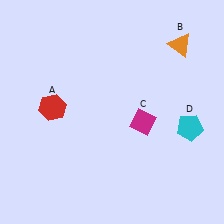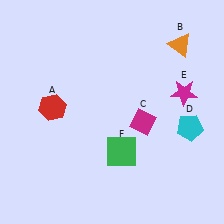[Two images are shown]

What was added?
A magenta star (E), a green square (F) were added in Image 2.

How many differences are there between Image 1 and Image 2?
There are 2 differences between the two images.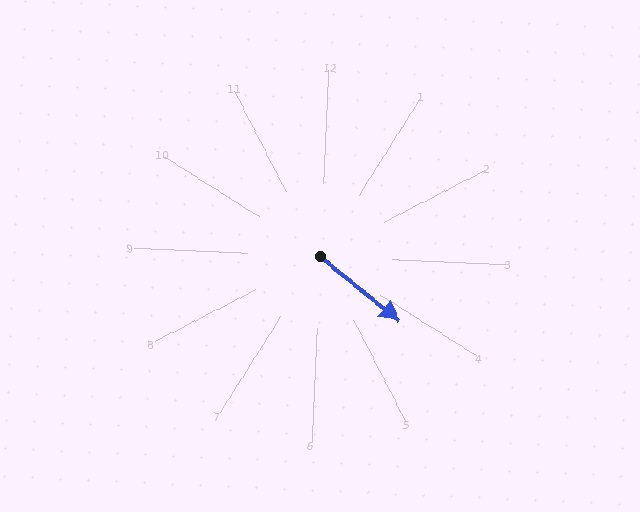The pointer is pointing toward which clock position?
Roughly 4 o'clock.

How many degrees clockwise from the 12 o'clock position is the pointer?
Approximately 127 degrees.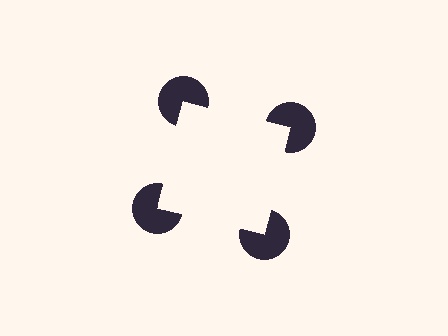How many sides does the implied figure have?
4 sides.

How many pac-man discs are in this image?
There are 4 — one at each vertex of the illusory square.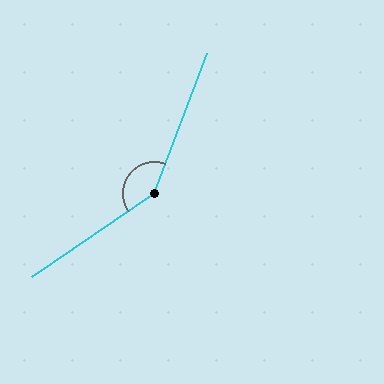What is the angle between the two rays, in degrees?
Approximately 146 degrees.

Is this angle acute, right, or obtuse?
It is obtuse.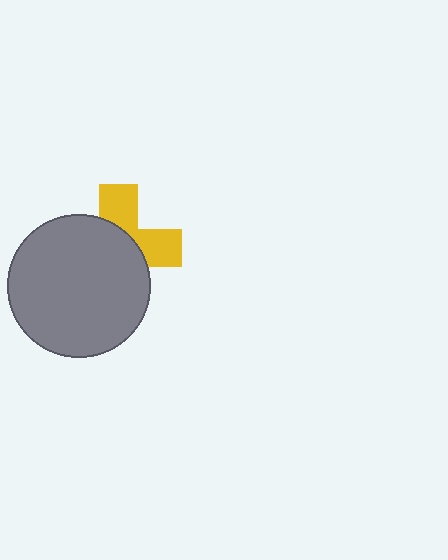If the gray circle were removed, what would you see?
You would see the complete yellow cross.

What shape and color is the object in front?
The object in front is a gray circle.